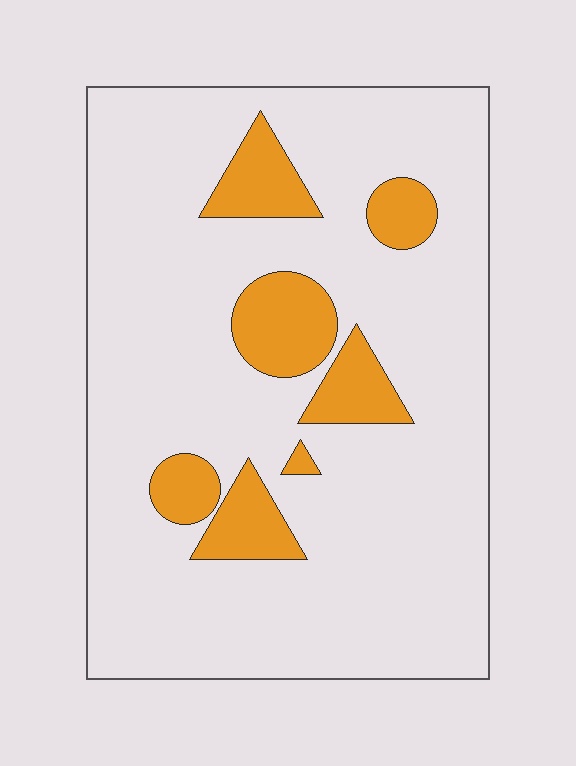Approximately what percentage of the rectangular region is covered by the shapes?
Approximately 15%.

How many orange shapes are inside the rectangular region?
7.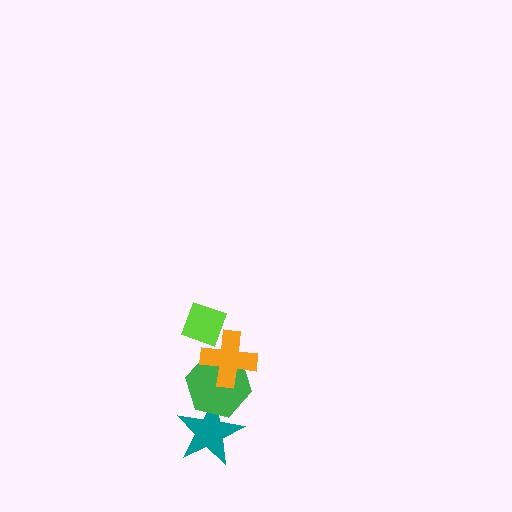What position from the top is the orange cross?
The orange cross is 2nd from the top.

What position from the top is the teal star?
The teal star is 4th from the top.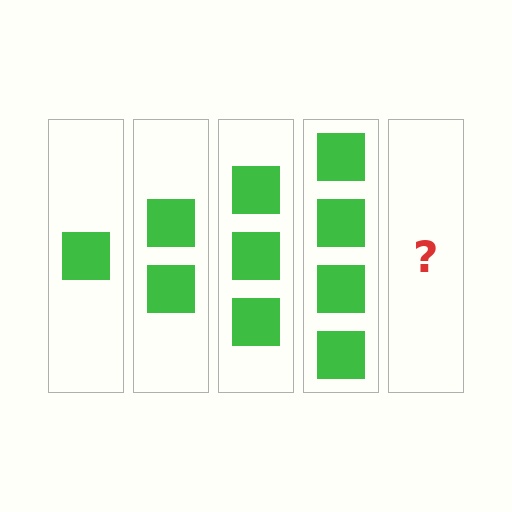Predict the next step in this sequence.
The next step is 5 squares.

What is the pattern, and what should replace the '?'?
The pattern is that each step adds one more square. The '?' should be 5 squares.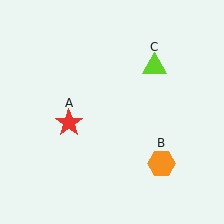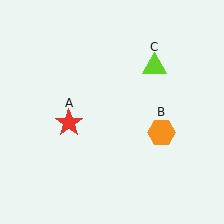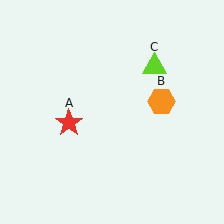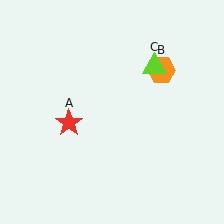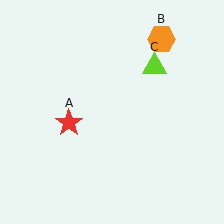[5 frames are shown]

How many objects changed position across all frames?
1 object changed position: orange hexagon (object B).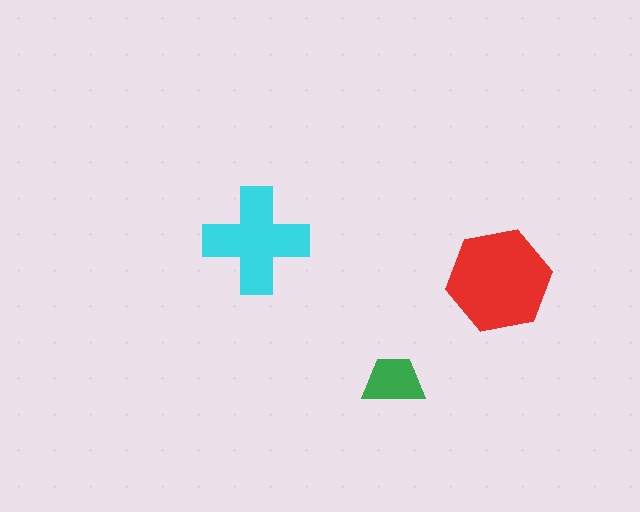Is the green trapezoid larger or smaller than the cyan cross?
Smaller.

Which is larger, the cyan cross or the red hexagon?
The red hexagon.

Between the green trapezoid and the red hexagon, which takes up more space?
The red hexagon.